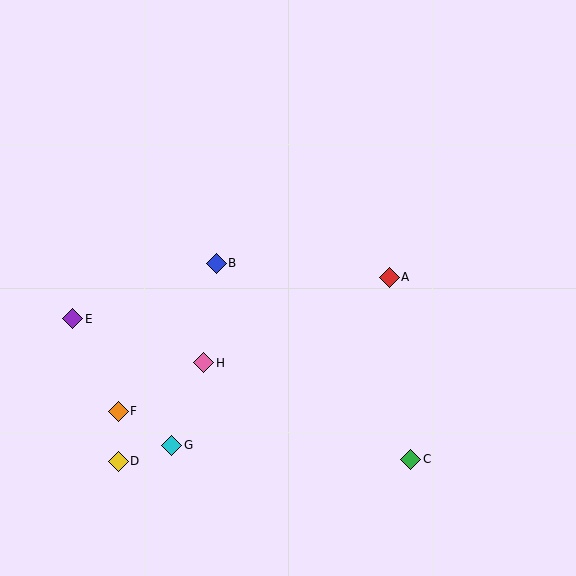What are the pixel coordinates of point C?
Point C is at (411, 459).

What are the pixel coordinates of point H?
Point H is at (204, 363).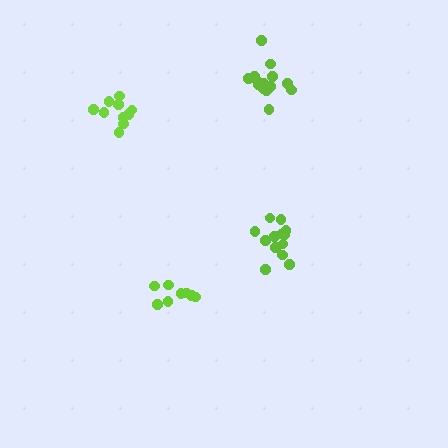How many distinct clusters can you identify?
There are 4 distinct clusters.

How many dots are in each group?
Group 1: 9 dots, Group 2: 13 dots, Group 3: 10 dots, Group 4: 14 dots (46 total).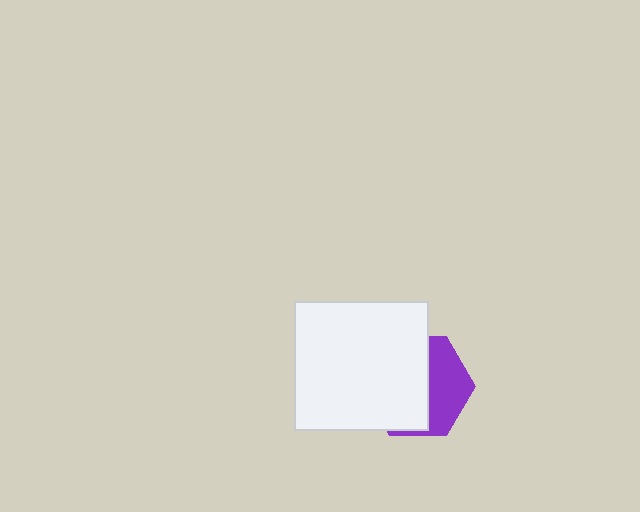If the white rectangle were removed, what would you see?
You would see the complete purple hexagon.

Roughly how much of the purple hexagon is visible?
A small part of it is visible (roughly 39%).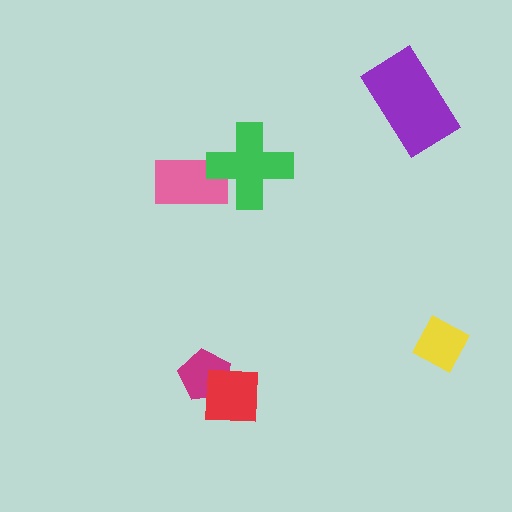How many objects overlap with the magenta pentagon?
1 object overlaps with the magenta pentagon.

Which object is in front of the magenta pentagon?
The red square is in front of the magenta pentagon.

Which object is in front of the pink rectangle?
The green cross is in front of the pink rectangle.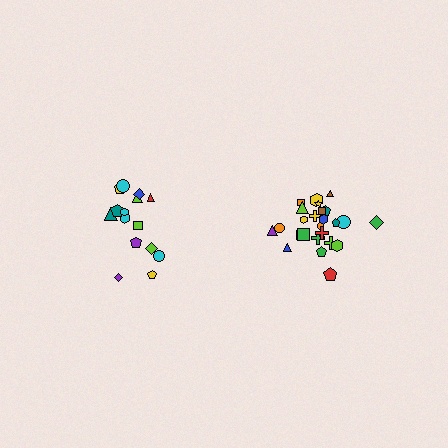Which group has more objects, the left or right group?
The right group.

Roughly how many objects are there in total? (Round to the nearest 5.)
Roughly 40 objects in total.